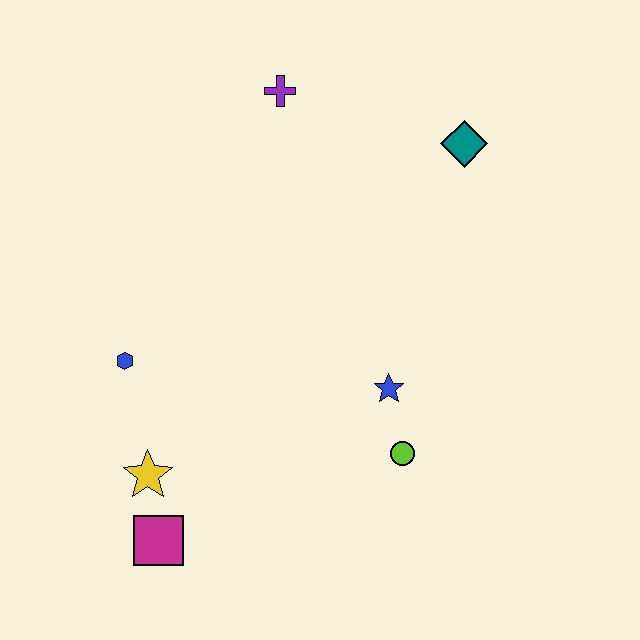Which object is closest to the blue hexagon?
The yellow star is closest to the blue hexagon.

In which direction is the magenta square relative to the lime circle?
The magenta square is to the left of the lime circle.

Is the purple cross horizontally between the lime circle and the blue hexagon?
Yes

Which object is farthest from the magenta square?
The teal diamond is farthest from the magenta square.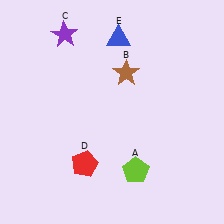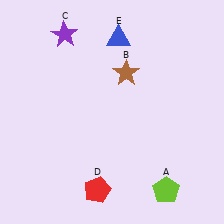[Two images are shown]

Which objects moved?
The objects that moved are: the lime pentagon (A), the red pentagon (D).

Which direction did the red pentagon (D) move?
The red pentagon (D) moved down.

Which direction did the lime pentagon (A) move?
The lime pentagon (A) moved right.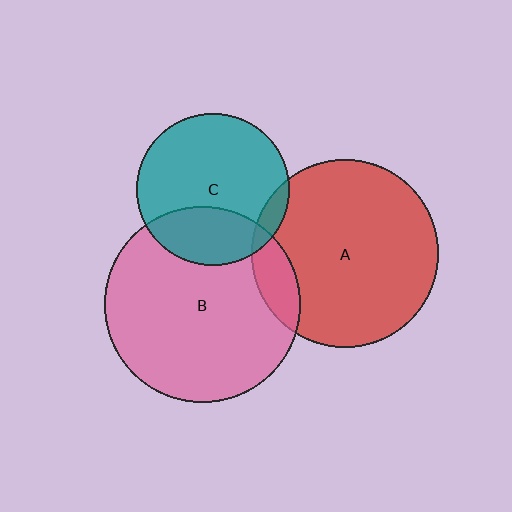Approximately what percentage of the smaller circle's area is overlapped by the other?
Approximately 30%.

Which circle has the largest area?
Circle B (pink).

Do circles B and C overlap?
Yes.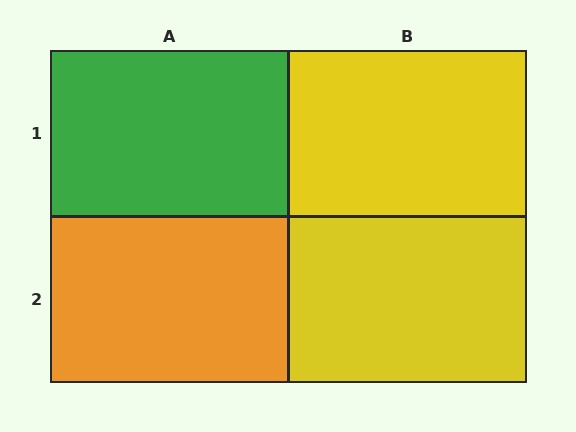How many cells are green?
1 cell is green.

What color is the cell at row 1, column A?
Green.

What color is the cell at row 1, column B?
Yellow.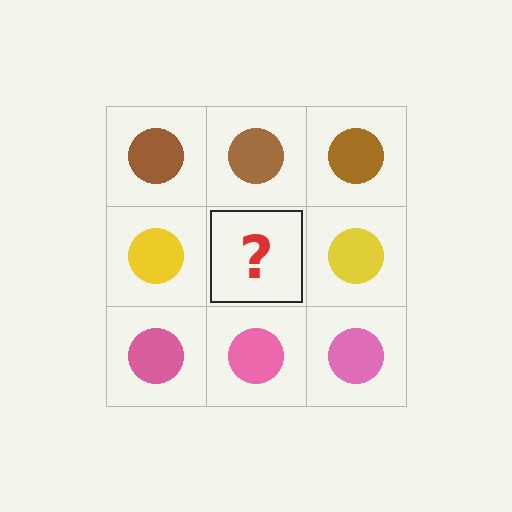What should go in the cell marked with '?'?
The missing cell should contain a yellow circle.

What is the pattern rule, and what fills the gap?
The rule is that each row has a consistent color. The gap should be filled with a yellow circle.